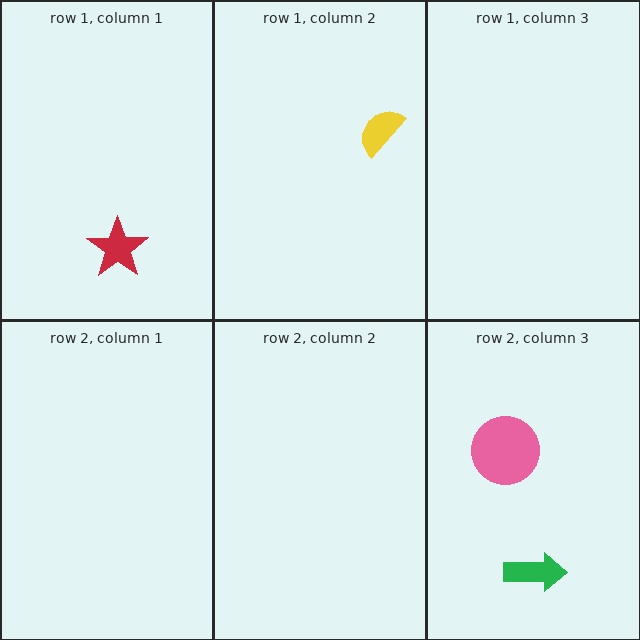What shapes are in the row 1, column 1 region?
The red star.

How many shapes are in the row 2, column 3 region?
2.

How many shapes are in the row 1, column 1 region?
1.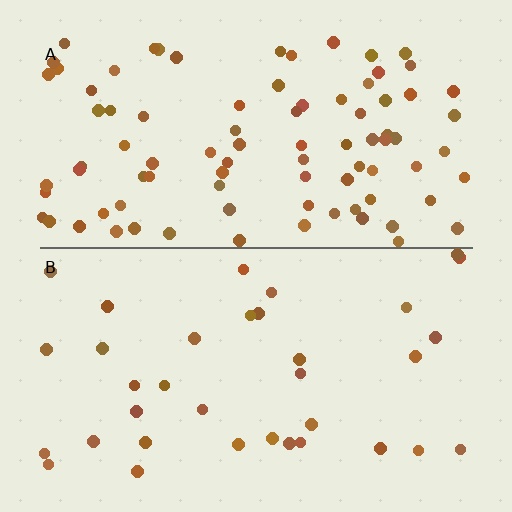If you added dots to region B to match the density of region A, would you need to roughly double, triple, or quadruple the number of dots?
Approximately triple.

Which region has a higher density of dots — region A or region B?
A (the top).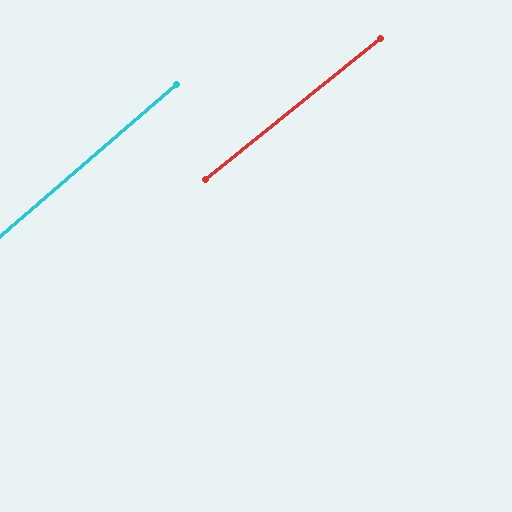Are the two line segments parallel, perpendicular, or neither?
Parallel — their directions differ by only 1.6°.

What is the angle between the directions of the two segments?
Approximately 2 degrees.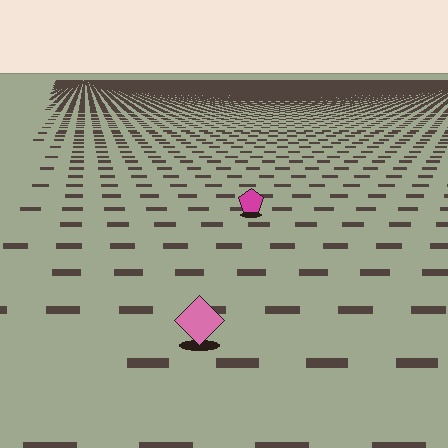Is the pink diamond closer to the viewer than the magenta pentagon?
Yes. The pink diamond is closer — you can tell from the texture gradient: the ground texture is coarser near it.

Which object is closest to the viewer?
The pink diamond is closest. The texture marks near it are larger and more spread out.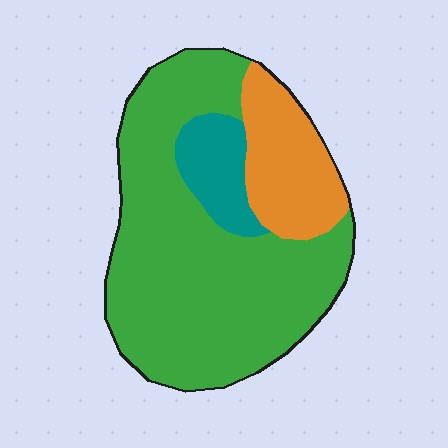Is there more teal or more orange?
Orange.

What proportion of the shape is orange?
Orange takes up about one fifth (1/5) of the shape.